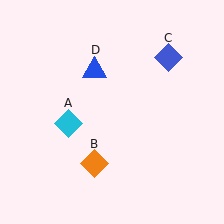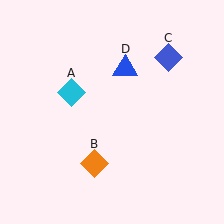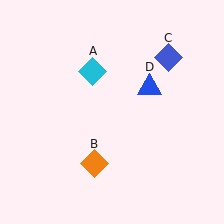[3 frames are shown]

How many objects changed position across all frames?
2 objects changed position: cyan diamond (object A), blue triangle (object D).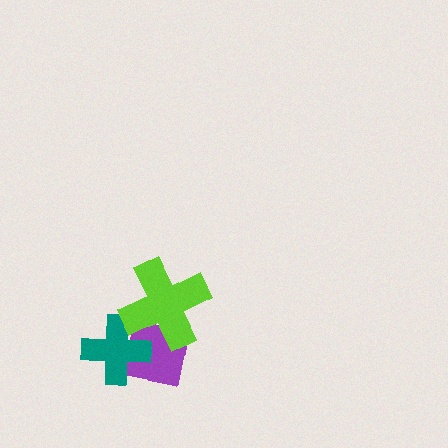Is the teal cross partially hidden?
Yes, it is partially covered by another shape.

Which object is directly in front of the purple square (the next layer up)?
The teal cross is directly in front of the purple square.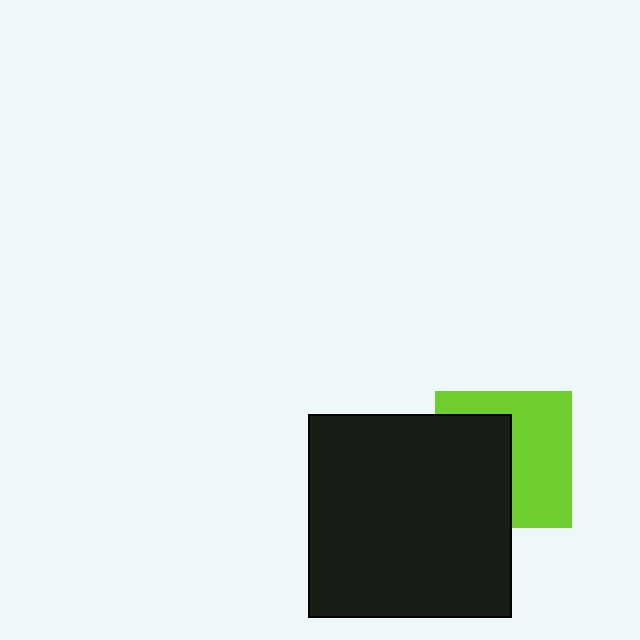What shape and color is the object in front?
The object in front is a black square.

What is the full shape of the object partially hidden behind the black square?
The partially hidden object is a lime square.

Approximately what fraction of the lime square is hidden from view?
Roughly 47% of the lime square is hidden behind the black square.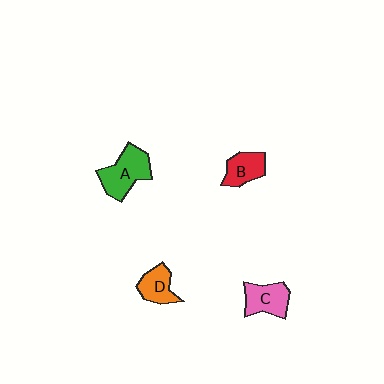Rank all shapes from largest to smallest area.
From largest to smallest: A (green), C (pink), B (red), D (orange).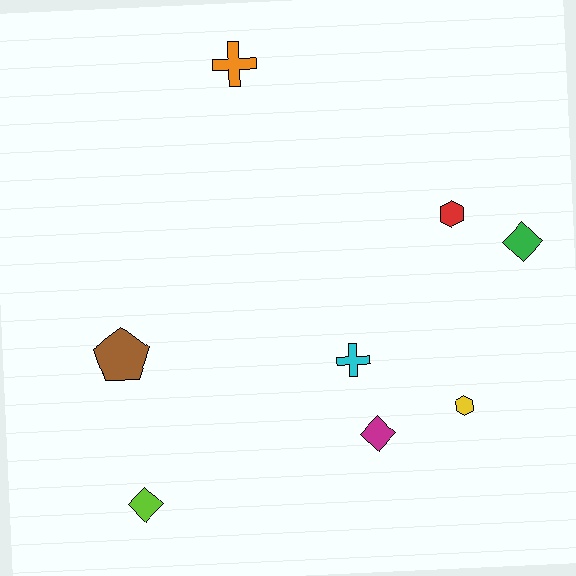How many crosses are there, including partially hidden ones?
There are 2 crosses.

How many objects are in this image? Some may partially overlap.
There are 8 objects.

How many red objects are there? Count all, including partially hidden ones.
There is 1 red object.